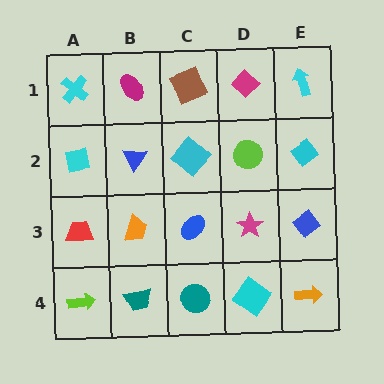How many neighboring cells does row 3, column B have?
4.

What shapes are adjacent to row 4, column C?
A blue ellipse (row 3, column C), a teal trapezoid (row 4, column B), a cyan diamond (row 4, column D).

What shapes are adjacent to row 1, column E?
A cyan diamond (row 2, column E), a magenta diamond (row 1, column D).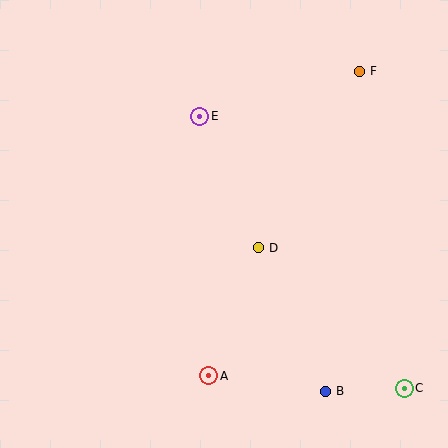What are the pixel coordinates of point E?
Point E is at (200, 116).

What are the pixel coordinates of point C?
Point C is at (404, 388).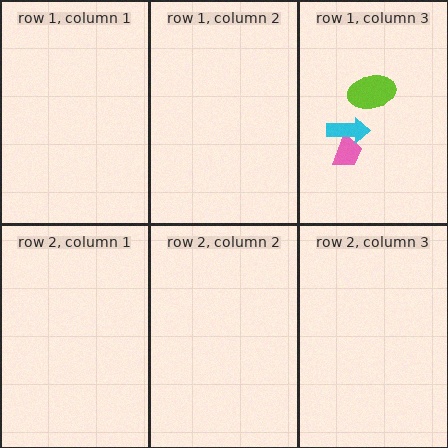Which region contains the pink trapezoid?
The row 1, column 3 region.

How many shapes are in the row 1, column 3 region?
3.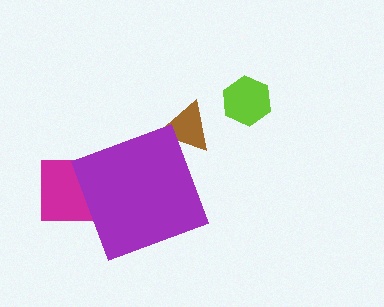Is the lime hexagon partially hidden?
No, the lime hexagon is fully visible.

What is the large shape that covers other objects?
A purple diamond.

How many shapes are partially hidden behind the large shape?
2 shapes are partially hidden.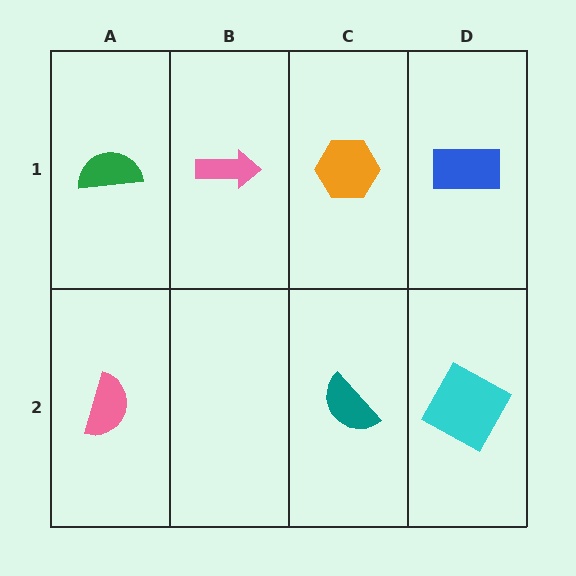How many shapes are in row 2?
3 shapes.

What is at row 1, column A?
A green semicircle.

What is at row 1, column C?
An orange hexagon.